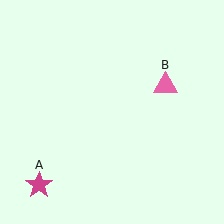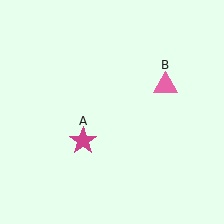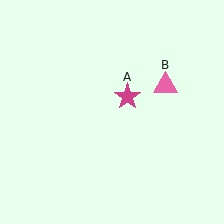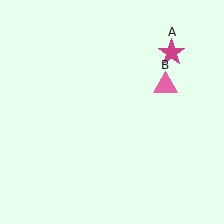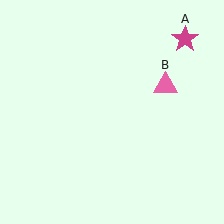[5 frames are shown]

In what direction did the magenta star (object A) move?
The magenta star (object A) moved up and to the right.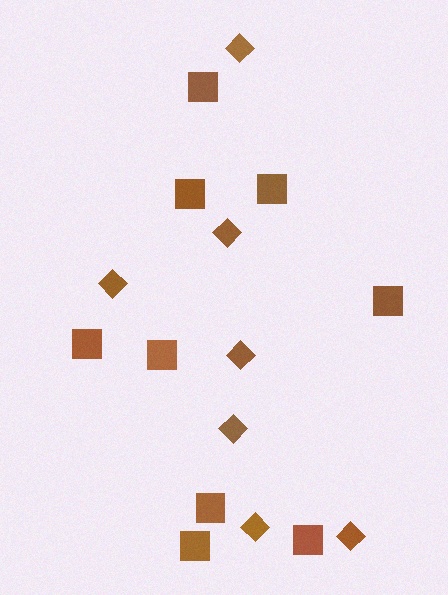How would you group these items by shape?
There are 2 groups: one group of squares (9) and one group of diamonds (7).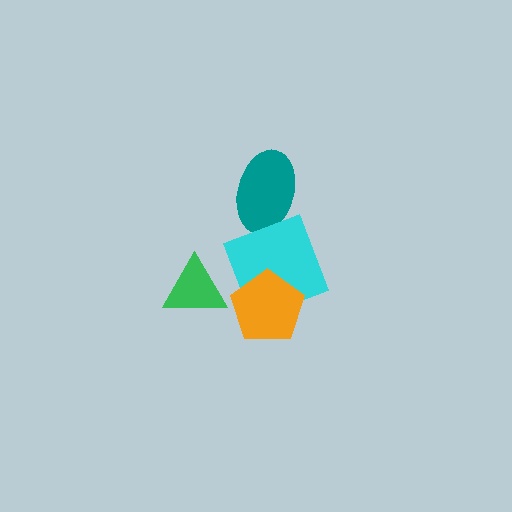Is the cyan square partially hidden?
Yes, it is partially covered by another shape.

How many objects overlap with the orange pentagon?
1 object overlaps with the orange pentagon.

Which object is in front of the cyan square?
The orange pentagon is in front of the cyan square.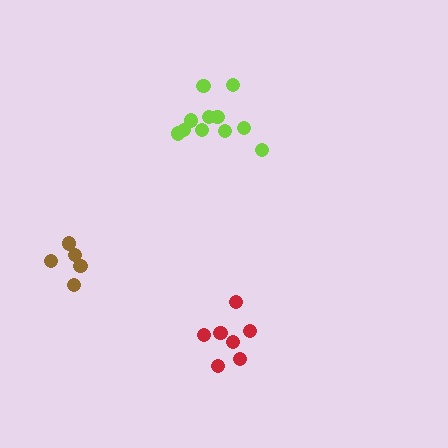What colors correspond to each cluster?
The clusters are colored: lime, red, brown.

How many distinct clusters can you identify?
There are 3 distinct clusters.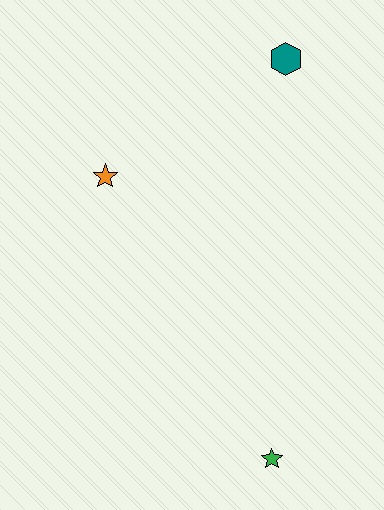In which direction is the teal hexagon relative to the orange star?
The teal hexagon is to the right of the orange star.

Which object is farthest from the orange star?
The green star is farthest from the orange star.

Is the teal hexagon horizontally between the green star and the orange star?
No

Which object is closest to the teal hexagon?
The orange star is closest to the teal hexagon.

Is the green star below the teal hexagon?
Yes